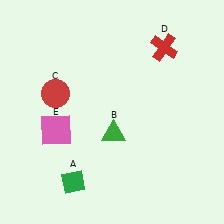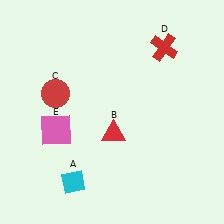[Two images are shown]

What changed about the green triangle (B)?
In Image 1, B is green. In Image 2, it changed to red.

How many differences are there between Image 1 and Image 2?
There are 2 differences between the two images.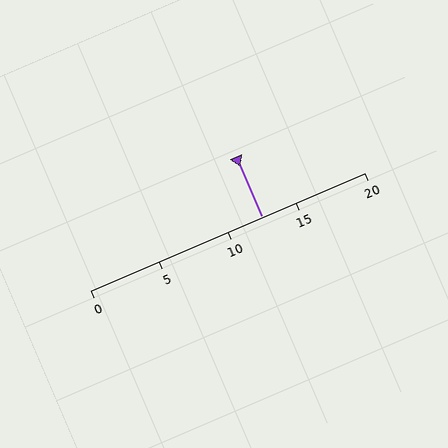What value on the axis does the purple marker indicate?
The marker indicates approximately 12.5.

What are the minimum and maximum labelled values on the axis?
The axis runs from 0 to 20.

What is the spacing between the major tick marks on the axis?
The major ticks are spaced 5 apart.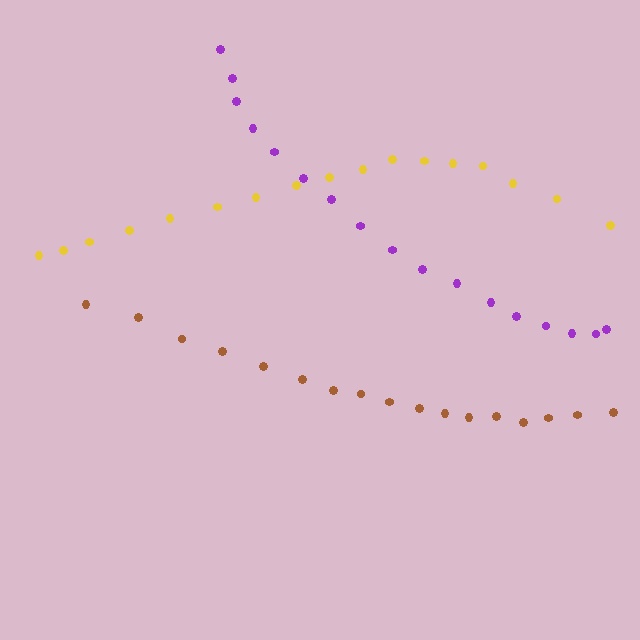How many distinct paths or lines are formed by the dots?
There are 3 distinct paths.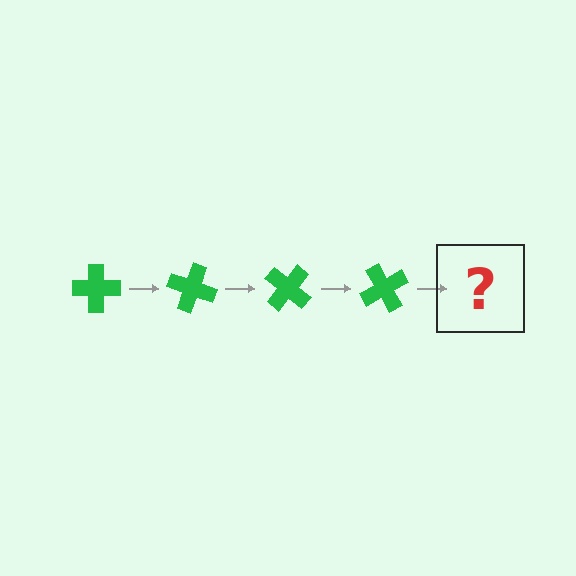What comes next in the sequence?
The next element should be a green cross rotated 80 degrees.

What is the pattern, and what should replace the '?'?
The pattern is that the cross rotates 20 degrees each step. The '?' should be a green cross rotated 80 degrees.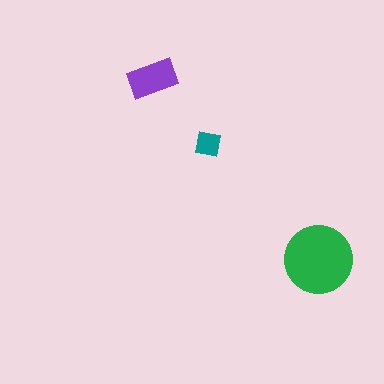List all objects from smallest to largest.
The teal square, the purple rectangle, the green circle.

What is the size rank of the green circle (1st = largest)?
1st.